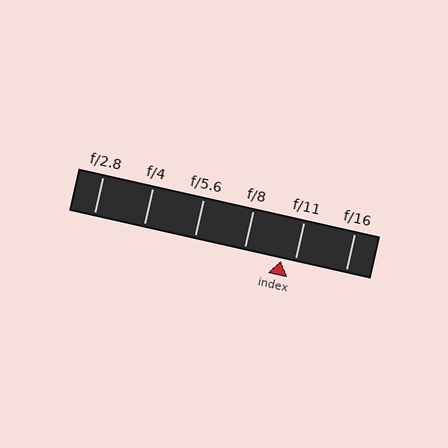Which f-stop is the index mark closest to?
The index mark is closest to f/11.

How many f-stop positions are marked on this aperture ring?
There are 6 f-stop positions marked.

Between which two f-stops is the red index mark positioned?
The index mark is between f/8 and f/11.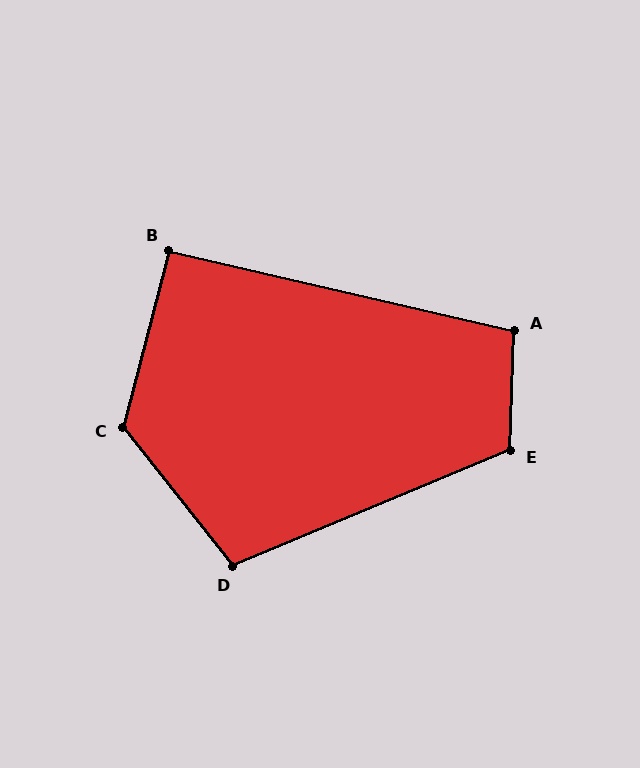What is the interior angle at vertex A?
Approximately 101 degrees (obtuse).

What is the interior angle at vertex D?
Approximately 106 degrees (obtuse).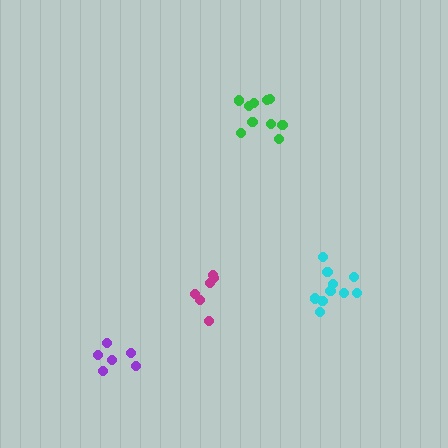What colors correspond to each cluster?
The clusters are colored: magenta, cyan, purple, green.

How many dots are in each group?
Group 1: 6 dots, Group 2: 10 dots, Group 3: 6 dots, Group 4: 10 dots (32 total).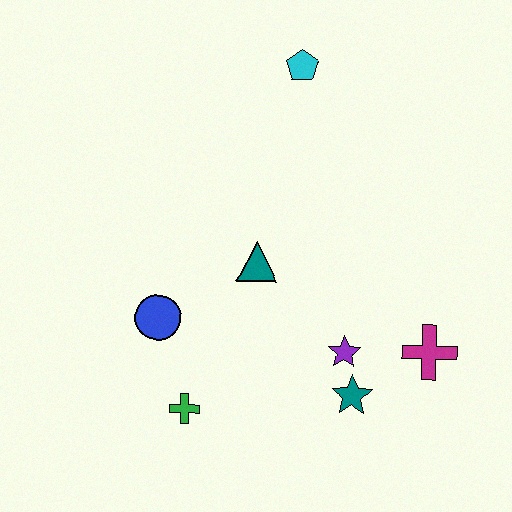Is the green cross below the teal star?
Yes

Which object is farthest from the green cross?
The cyan pentagon is farthest from the green cross.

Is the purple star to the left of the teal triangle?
No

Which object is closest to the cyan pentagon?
The teal triangle is closest to the cyan pentagon.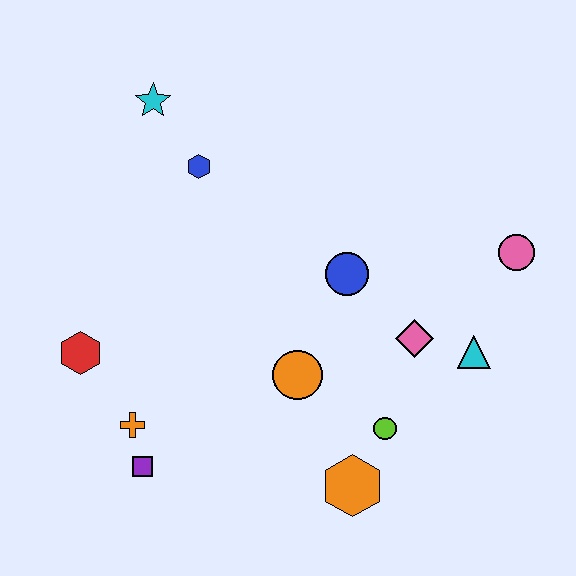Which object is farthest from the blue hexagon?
The orange hexagon is farthest from the blue hexagon.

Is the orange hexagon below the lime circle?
Yes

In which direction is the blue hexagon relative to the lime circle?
The blue hexagon is above the lime circle.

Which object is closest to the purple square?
The orange cross is closest to the purple square.